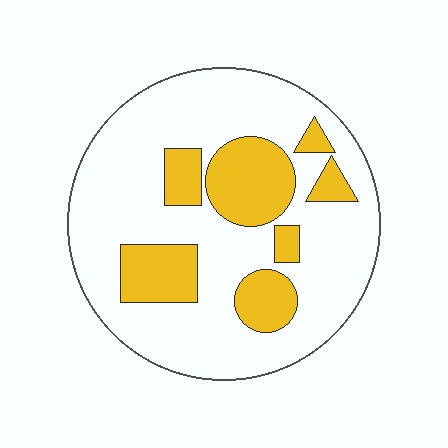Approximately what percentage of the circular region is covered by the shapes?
Approximately 25%.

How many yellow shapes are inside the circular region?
7.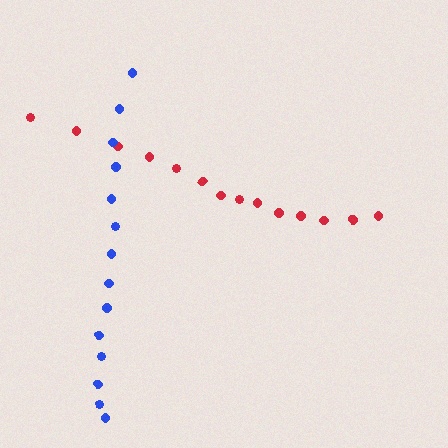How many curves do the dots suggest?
There are 2 distinct paths.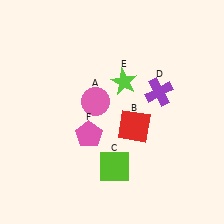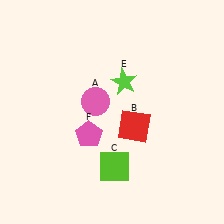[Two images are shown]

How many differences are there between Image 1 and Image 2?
There is 1 difference between the two images.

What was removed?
The purple cross (D) was removed in Image 2.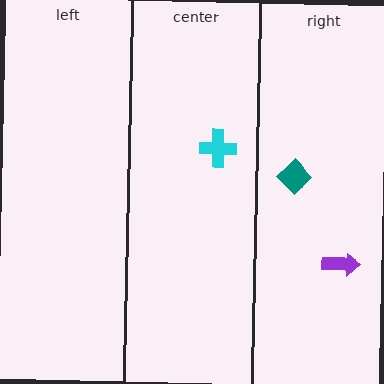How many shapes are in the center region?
1.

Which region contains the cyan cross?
The center region.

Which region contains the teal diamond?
The right region.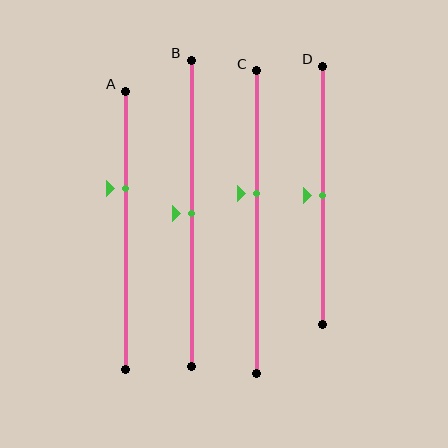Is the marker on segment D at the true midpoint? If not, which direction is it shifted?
Yes, the marker on segment D is at the true midpoint.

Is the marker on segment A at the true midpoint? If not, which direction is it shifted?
No, the marker on segment A is shifted upward by about 15% of the segment length.